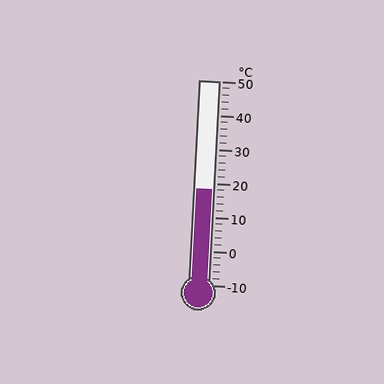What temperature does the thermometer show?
The thermometer shows approximately 18°C.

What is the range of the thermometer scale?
The thermometer scale ranges from -10°C to 50°C.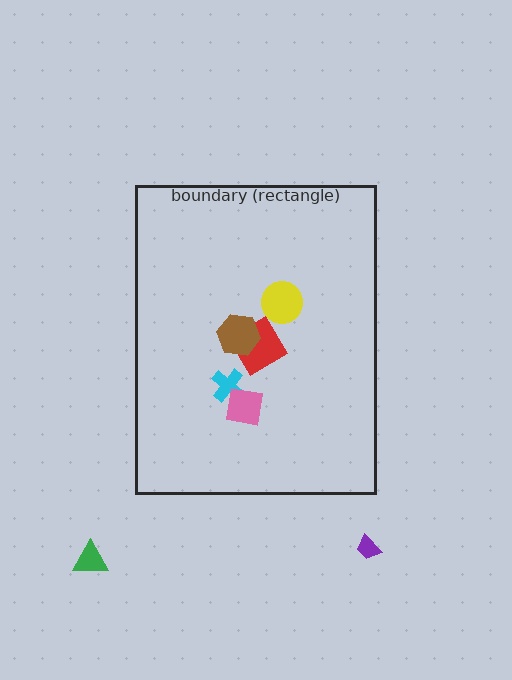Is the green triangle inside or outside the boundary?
Outside.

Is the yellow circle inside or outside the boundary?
Inside.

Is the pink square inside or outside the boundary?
Inside.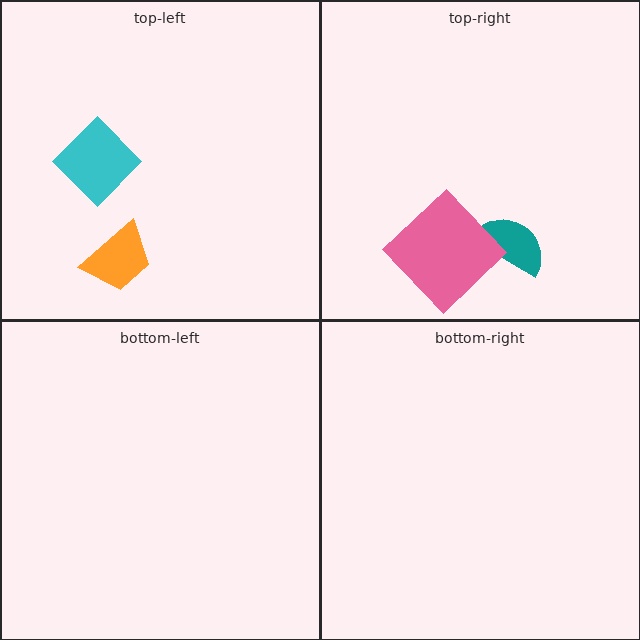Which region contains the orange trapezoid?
The top-left region.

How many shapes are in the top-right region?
2.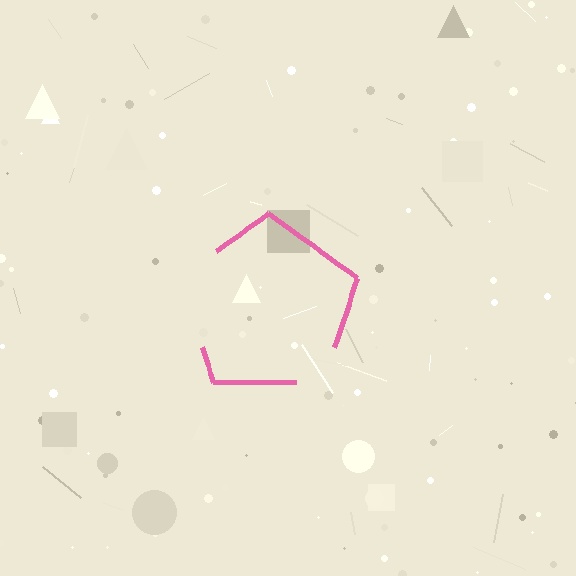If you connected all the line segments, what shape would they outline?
They would outline a pentagon.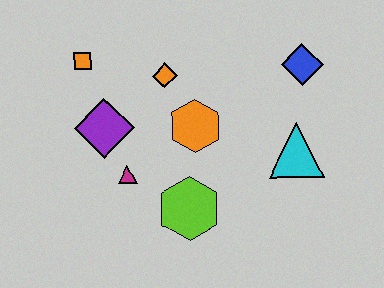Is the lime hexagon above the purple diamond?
No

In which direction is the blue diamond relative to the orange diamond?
The blue diamond is to the right of the orange diamond.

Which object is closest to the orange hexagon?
The orange diamond is closest to the orange hexagon.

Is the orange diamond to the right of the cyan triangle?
No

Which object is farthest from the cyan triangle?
The orange square is farthest from the cyan triangle.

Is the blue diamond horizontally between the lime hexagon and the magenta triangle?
No